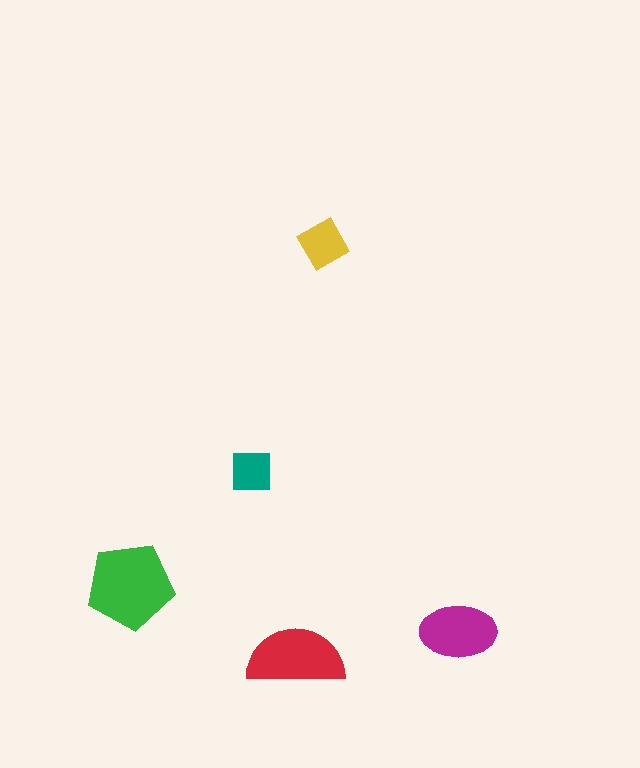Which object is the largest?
The green pentagon.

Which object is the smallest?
The teal square.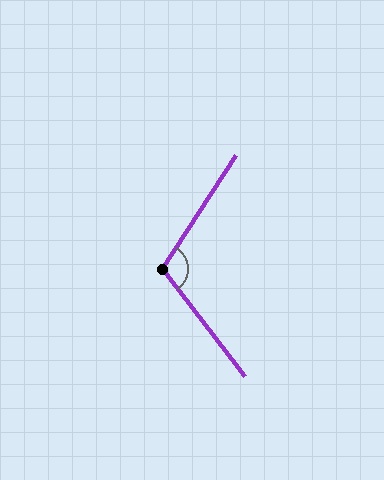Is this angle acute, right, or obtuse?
It is obtuse.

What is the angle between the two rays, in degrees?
Approximately 110 degrees.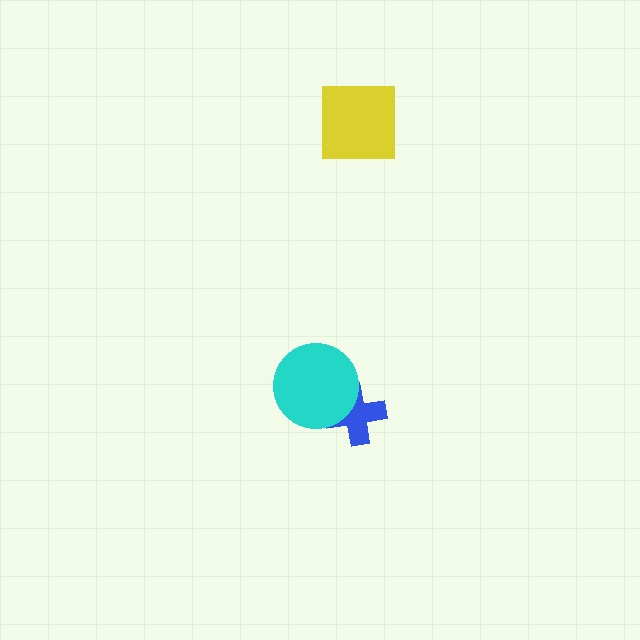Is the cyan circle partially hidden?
No, no other shape covers it.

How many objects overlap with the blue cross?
1 object overlaps with the blue cross.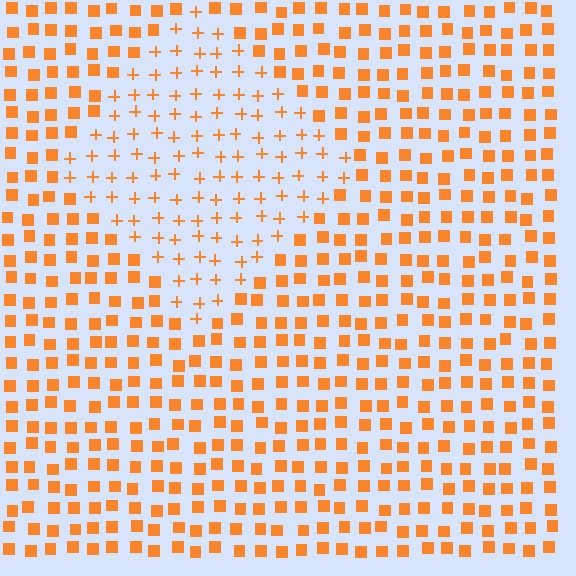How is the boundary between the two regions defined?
The boundary is defined by a change in element shape: plus signs inside vs. squares outside. All elements share the same color and spacing.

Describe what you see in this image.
The image is filled with small orange elements arranged in a uniform grid. A diamond-shaped region contains plus signs, while the surrounding area contains squares. The boundary is defined purely by the change in element shape.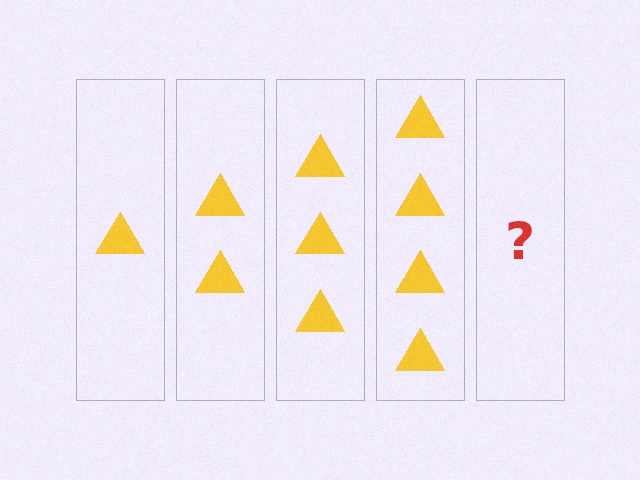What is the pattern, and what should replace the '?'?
The pattern is that each step adds one more triangle. The '?' should be 5 triangles.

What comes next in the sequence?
The next element should be 5 triangles.